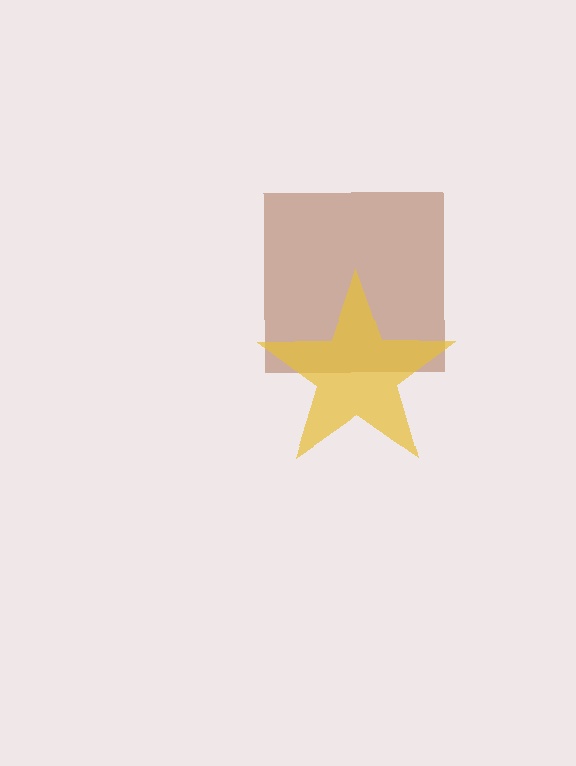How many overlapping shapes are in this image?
There are 2 overlapping shapes in the image.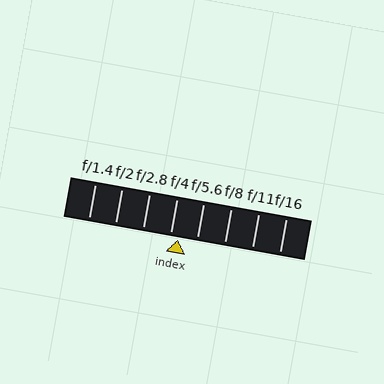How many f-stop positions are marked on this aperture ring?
There are 8 f-stop positions marked.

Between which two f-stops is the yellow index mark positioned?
The index mark is between f/4 and f/5.6.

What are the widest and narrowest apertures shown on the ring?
The widest aperture shown is f/1.4 and the narrowest is f/16.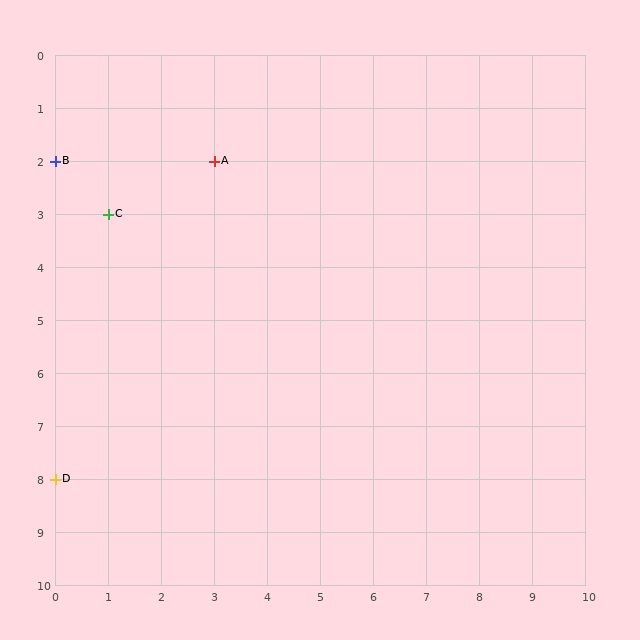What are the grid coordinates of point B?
Point B is at grid coordinates (0, 2).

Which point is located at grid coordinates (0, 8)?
Point D is at (0, 8).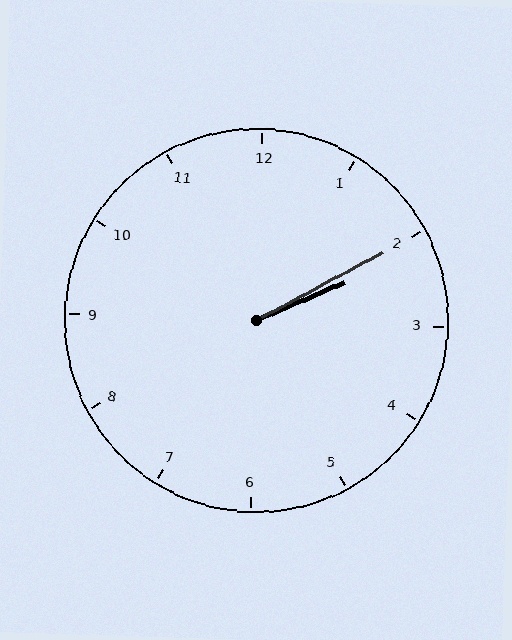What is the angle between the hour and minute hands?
Approximately 5 degrees.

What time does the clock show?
2:10.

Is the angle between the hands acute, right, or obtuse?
It is acute.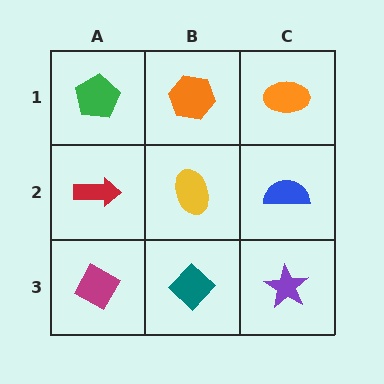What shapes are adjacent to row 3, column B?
A yellow ellipse (row 2, column B), a magenta diamond (row 3, column A), a purple star (row 3, column C).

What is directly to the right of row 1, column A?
An orange hexagon.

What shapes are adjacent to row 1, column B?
A yellow ellipse (row 2, column B), a green pentagon (row 1, column A), an orange ellipse (row 1, column C).